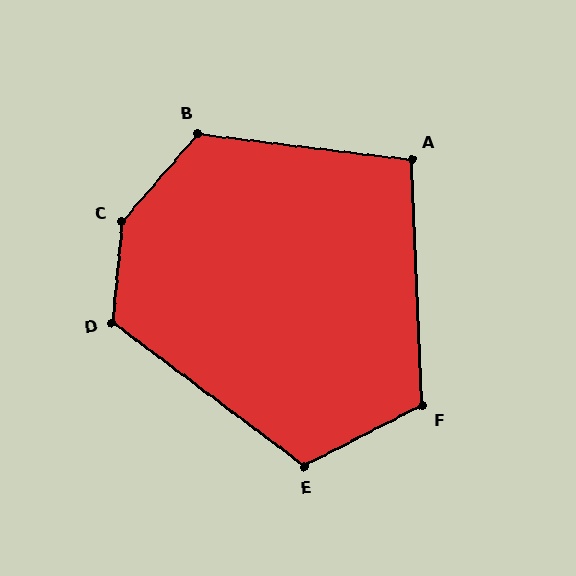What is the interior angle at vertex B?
Approximately 124 degrees (obtuse).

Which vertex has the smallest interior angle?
A, at approximately 99 degrees.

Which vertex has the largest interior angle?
C, at approximately 144 degrees.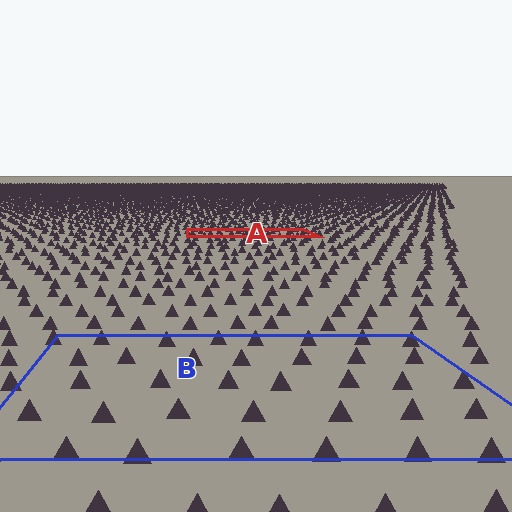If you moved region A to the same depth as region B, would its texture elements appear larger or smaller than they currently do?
They would appear larger. At a closer depth, the same texture elements are projected at a bigger on-screen size.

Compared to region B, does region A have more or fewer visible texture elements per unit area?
Region A has more texture elements per unit area — they are packed more densely because it is farther away.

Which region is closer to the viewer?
Region B is closer. The texture elements there are larger and more spread out.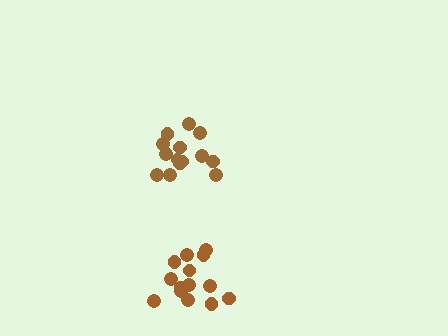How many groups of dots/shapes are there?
There are 2 groups.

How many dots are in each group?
Group 1: 14 dots, Group 2: 14 dots (28 total).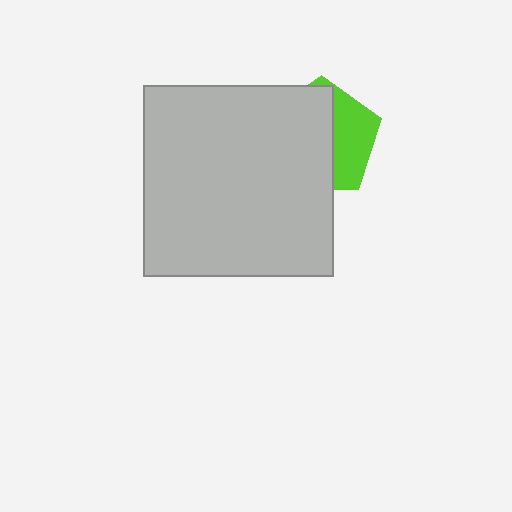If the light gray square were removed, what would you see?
You would see the complete lime pentagon.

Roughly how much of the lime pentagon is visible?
A small part of it is visible (roughly 38%).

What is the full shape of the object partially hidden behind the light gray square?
The partially hidden object is a lime pentagon.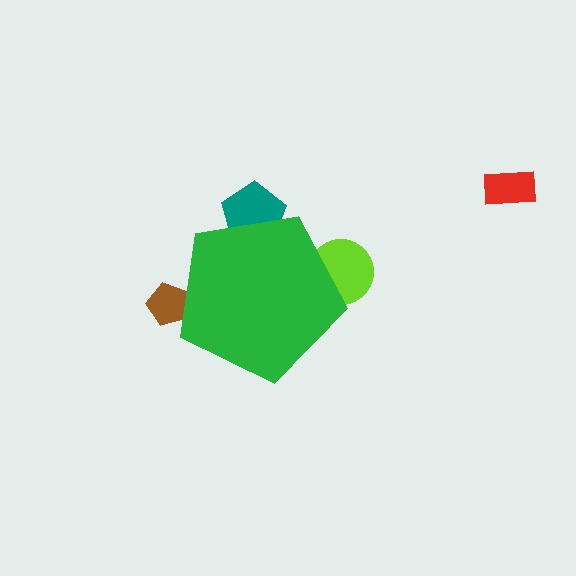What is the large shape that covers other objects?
A green pentagon.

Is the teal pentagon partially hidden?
Yes, the teal pentagon is partially hidden behind the green pentagon.